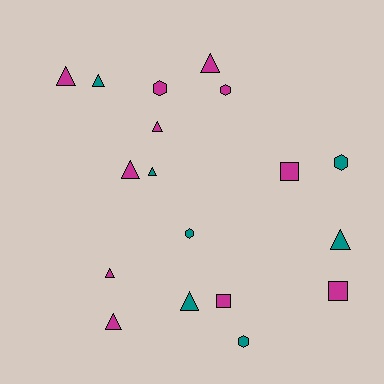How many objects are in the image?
There are 18 objects.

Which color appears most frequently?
Magenta, with 11 objects.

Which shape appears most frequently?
Triangle, with 10 objects.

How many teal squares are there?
There are no teal squares.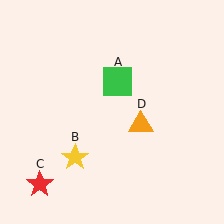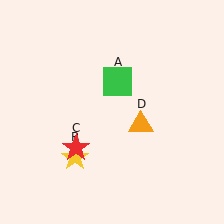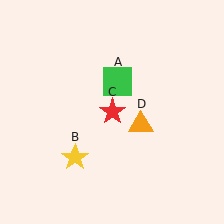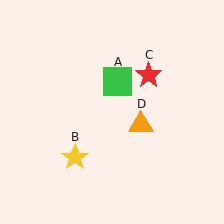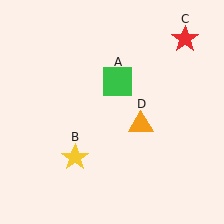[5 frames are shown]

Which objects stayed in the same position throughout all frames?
Green square (object A) and yellow star (object B) and orange triangle (object D) remained stationary.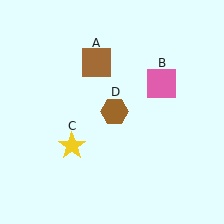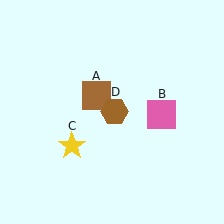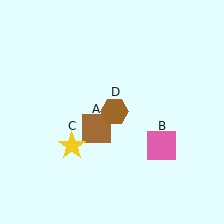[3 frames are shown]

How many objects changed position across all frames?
2 objects changed position: brown square (object A), pink square (object B).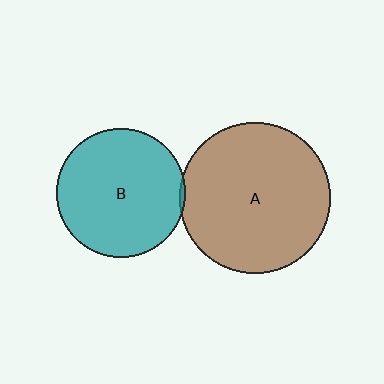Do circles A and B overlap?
Yes.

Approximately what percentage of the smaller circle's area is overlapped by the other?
Approximately 5%.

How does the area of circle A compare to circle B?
Approximately 1.4 times.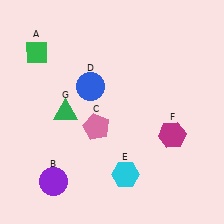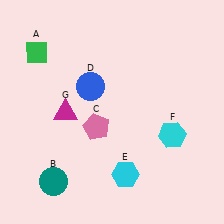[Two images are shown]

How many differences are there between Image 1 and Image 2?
There are 3 differences between the two images.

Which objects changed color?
B changed from purple to teal. F changed from magenta to cyan. G changed from green to magenta.